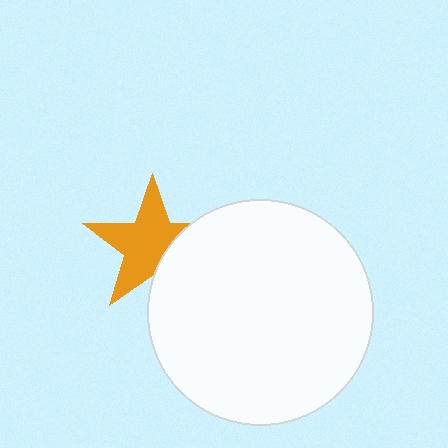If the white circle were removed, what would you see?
You would see the complete orange star.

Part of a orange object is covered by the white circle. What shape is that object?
It is a star.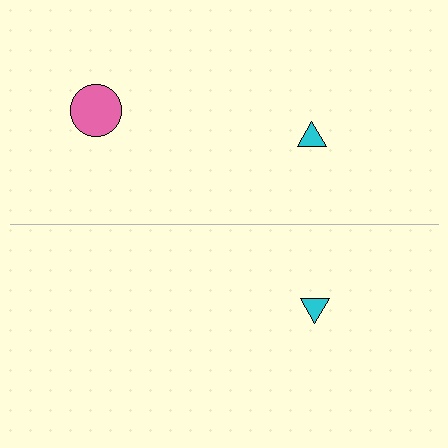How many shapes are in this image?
There are 3 shapes in this image.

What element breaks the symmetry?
A pink circle is missing from the bottom side.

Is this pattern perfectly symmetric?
No, the pattern is not perfectly symmetric. A pink circle is missing from the bottom side.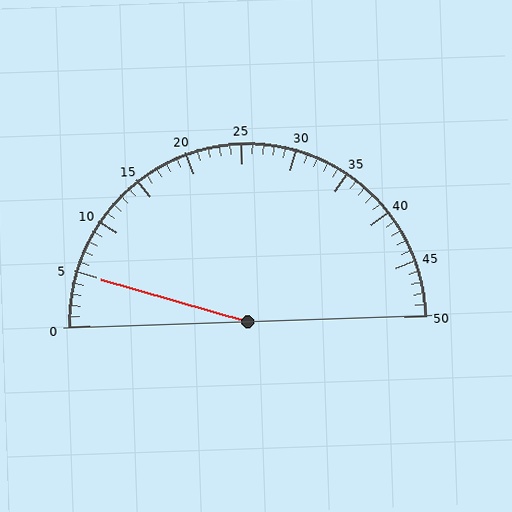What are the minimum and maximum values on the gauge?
The gauge ranges from 0 to 50.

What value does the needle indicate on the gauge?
The needle indicates approximately 5.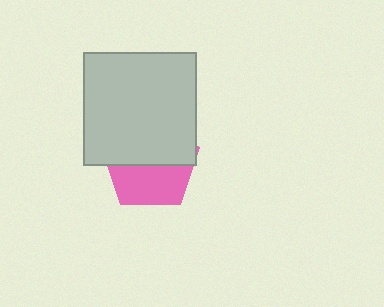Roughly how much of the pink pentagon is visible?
About half of it is visible (roughly 46%).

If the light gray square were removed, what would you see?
You would see the complete pink pentagon.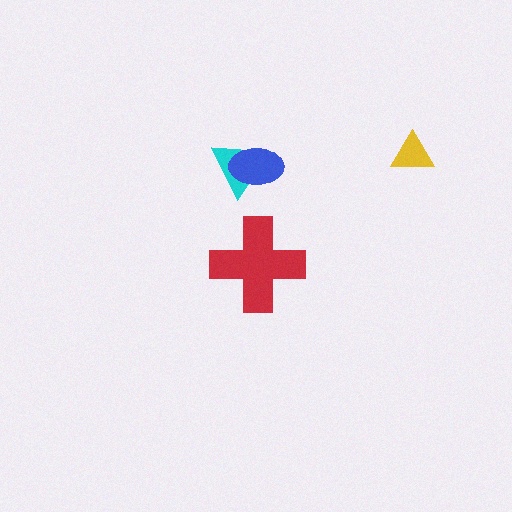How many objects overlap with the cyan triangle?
1 object overlaps with the cyan triangle.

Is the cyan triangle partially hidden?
Yes, it is partially covered by another shape.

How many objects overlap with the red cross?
0 objects overlap with the red cross.